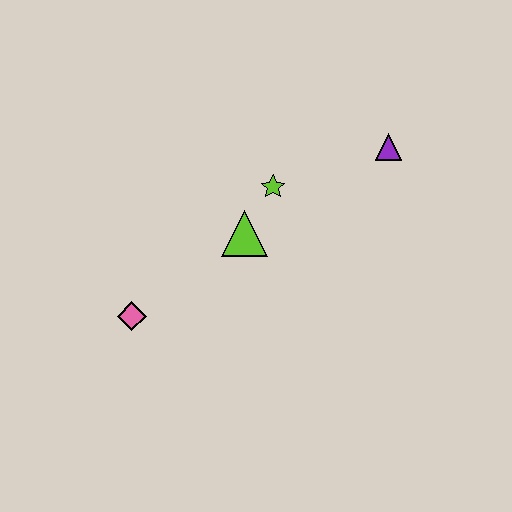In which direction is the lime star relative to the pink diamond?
The lime star is to the right of the pink diamond.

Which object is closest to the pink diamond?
The lime triangle is closest to the pink diamond.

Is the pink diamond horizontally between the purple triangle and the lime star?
No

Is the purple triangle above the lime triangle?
Yes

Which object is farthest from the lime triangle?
The purple triangle is farthest from the lime triangle.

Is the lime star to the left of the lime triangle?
No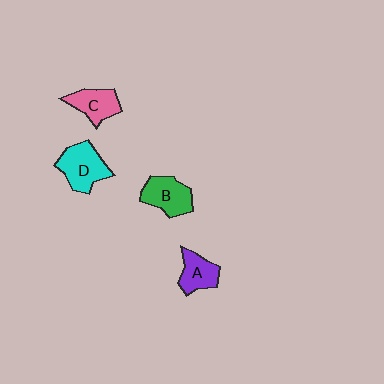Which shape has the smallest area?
Shape A (purple).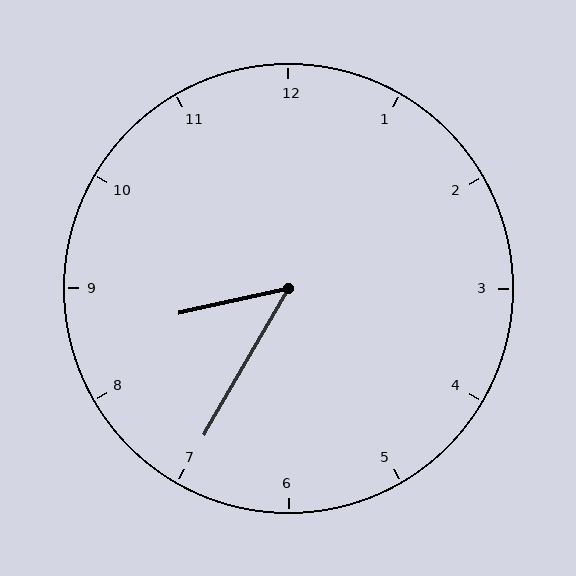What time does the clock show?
8:35.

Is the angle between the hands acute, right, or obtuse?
It is acute.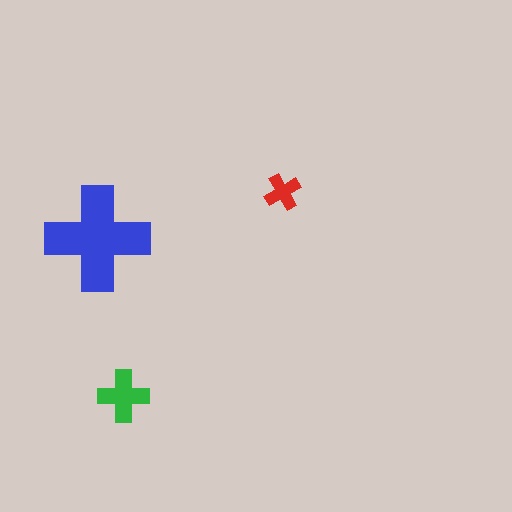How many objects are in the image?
There are 3 objects in the image.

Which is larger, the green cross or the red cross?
The green one.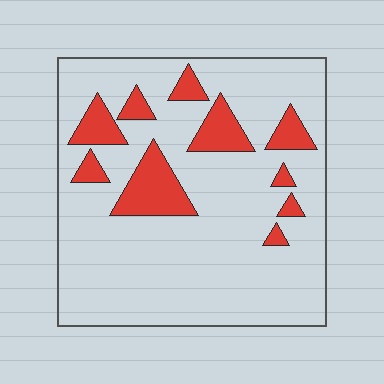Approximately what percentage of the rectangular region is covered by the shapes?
Approximately 15%.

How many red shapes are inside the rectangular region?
10.